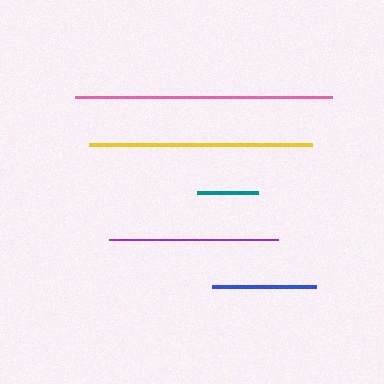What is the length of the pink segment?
The pink segment is approximately 257 pixels long.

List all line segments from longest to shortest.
From longest to shortest: pink, yellow, purple, blue, teal.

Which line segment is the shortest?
The teal line is the shortest at approximately 61 pixels.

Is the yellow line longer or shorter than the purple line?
The yellow line is longer than the purple line.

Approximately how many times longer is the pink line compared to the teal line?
The pink line is approximately 4.2 times the length of the teal line.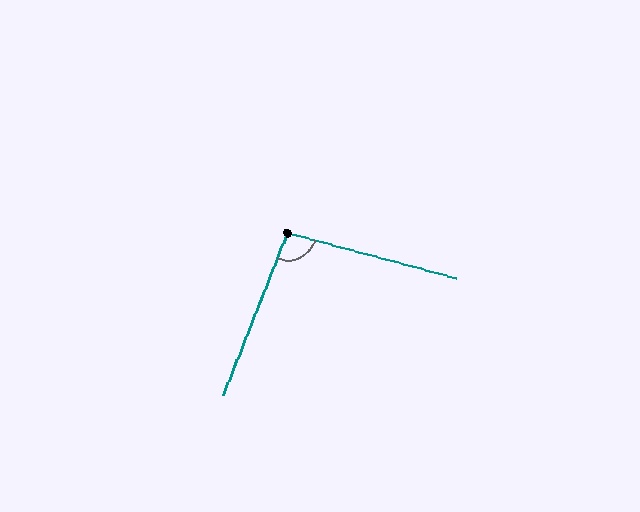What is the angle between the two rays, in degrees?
Approximately 96 degrees.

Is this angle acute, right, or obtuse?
It is obtuse.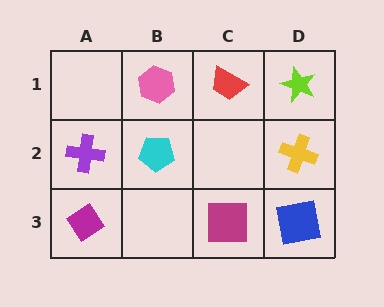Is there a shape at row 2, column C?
No, that cell is empty.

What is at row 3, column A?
A magenta diamond.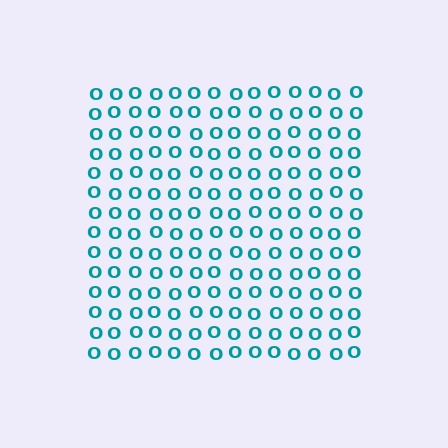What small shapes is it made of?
It is made of small letter O's.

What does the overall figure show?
The overall figure shows a square.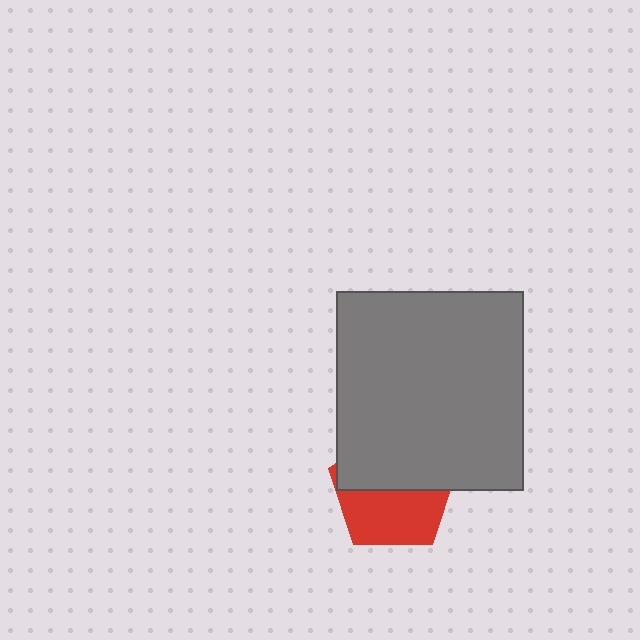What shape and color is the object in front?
The object in front is a gray rectangle.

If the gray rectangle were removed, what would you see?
You would see the complete red pentagon.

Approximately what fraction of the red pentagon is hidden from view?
Roughly 52% of the red pentagon is hidden behind the gray rectangle.